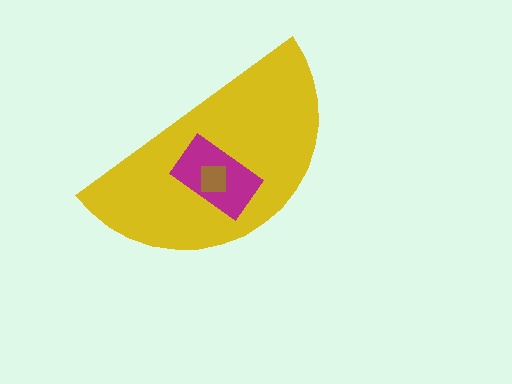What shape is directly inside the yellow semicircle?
The magenta rectangle.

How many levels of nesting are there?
3.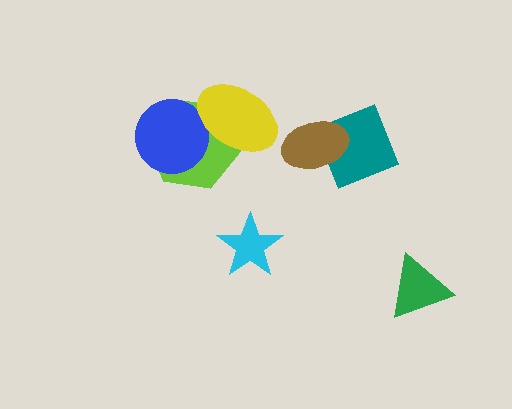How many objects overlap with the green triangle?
0 objects overlap with the green triangle.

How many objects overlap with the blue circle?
2 objects overlap with the blue circle.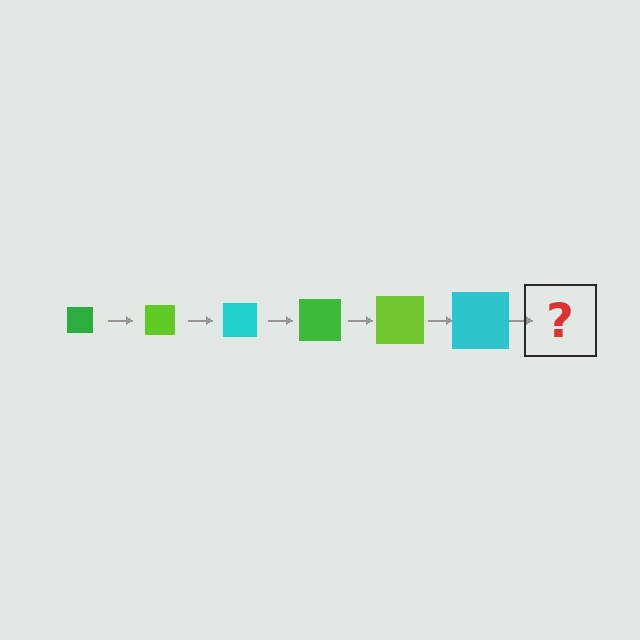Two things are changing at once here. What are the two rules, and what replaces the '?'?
The two rules are that the square grows larger each step and the color cycles through green, lime, and cyan. The '?' should be a green square, larger than the previous one.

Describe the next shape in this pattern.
It should be a green square, larger than the previous one.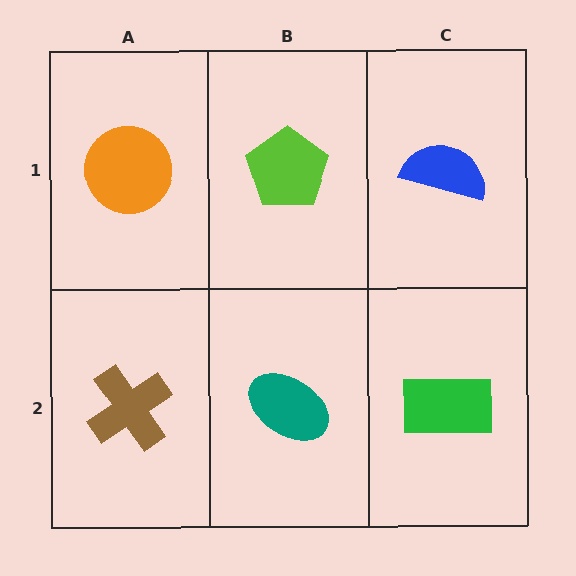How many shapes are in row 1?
3 shapes.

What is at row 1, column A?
An orange circle.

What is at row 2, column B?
A teal ellipse.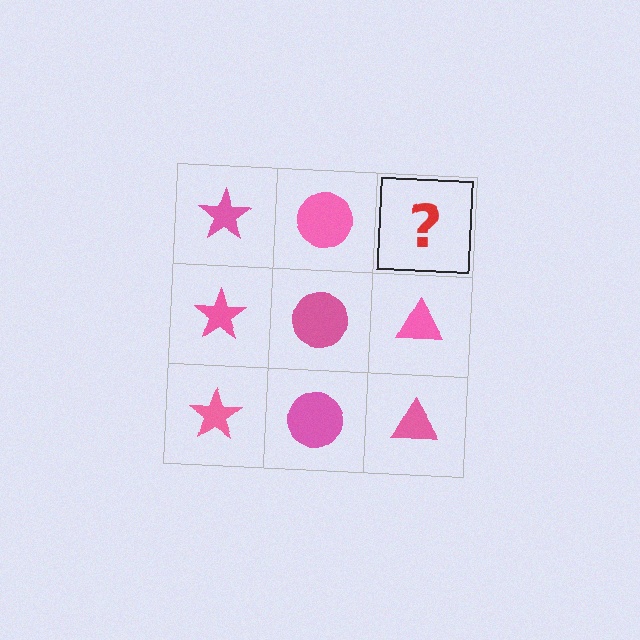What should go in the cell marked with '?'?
The missing cell should contain a pink triangle.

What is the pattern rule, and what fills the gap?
The rule is that each column has a consistent shape. The gap should be filled with a pink triangle.